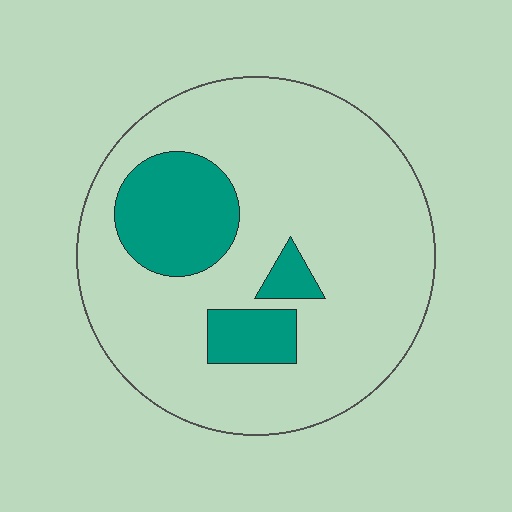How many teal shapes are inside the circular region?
3.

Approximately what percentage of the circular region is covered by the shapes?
Approximately 20%.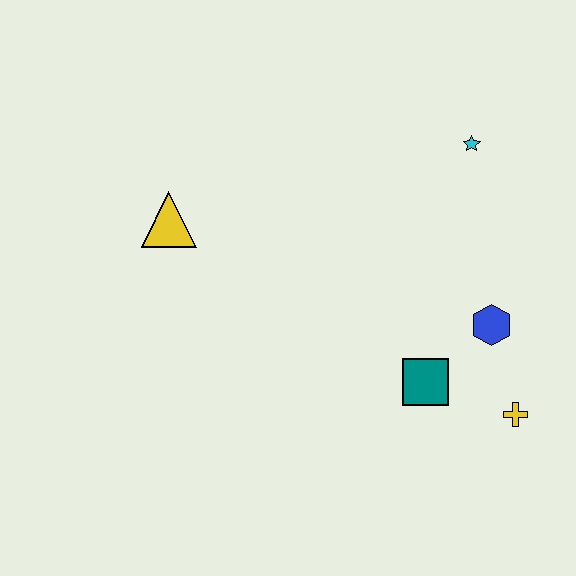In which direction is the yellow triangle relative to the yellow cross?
The yellow triangle is to the left of the yellow cross.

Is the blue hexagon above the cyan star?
No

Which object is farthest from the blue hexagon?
The yellow triangle is farthest from the blue hexagon.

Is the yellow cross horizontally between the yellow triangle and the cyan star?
No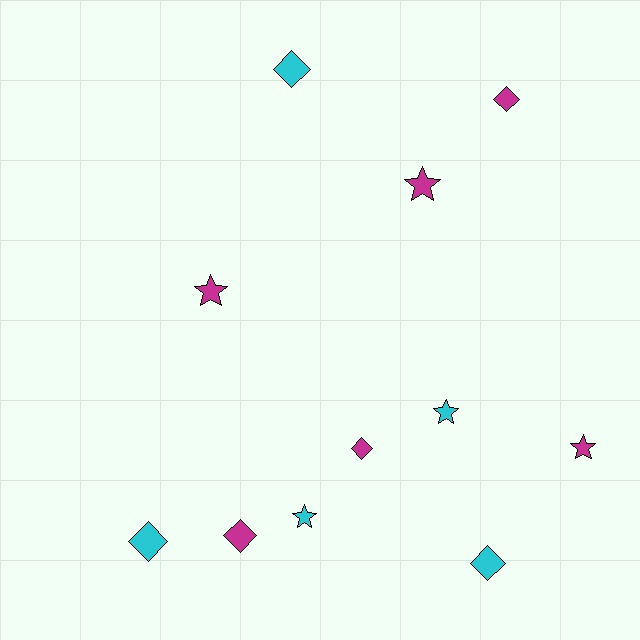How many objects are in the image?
There are 11 objects.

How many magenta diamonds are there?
There are 3 magenta diamonds.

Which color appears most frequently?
Magenta, with 6 objects.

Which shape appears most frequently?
Diamond, with 6 objects.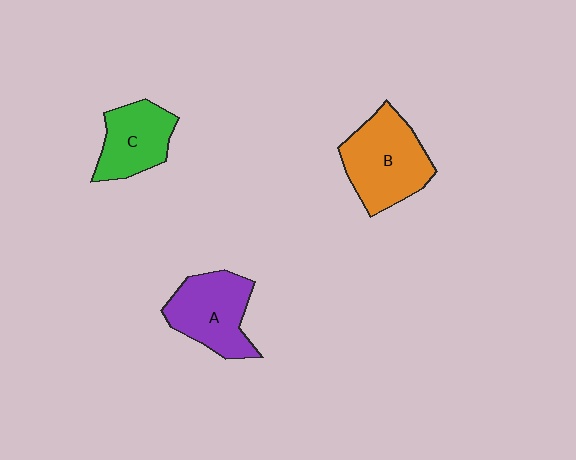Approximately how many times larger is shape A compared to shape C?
Approximately 1.2 times.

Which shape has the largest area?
Shape B (orange).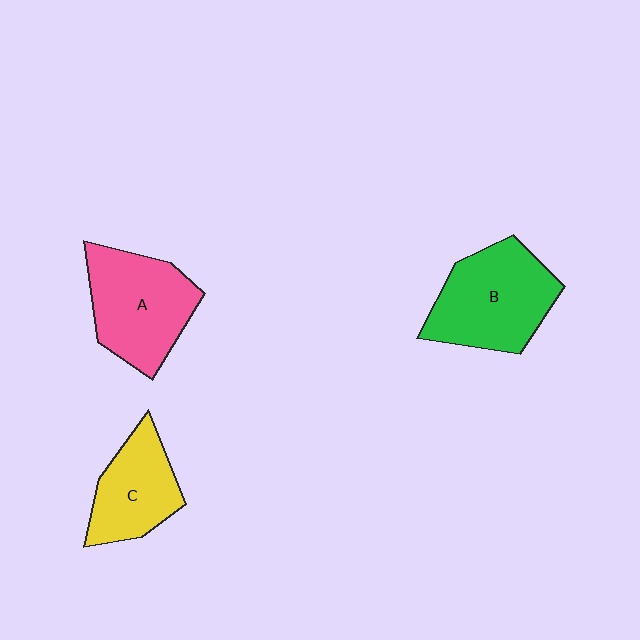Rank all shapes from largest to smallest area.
From largest to smallest: B (green), A (pink), C (yellow).